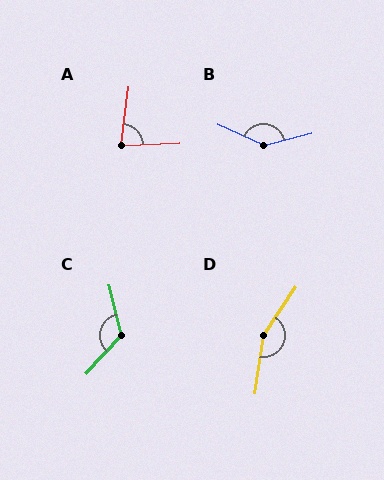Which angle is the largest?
D, at approximately 155 degrees.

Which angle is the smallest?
A, at approximately 79 degrees.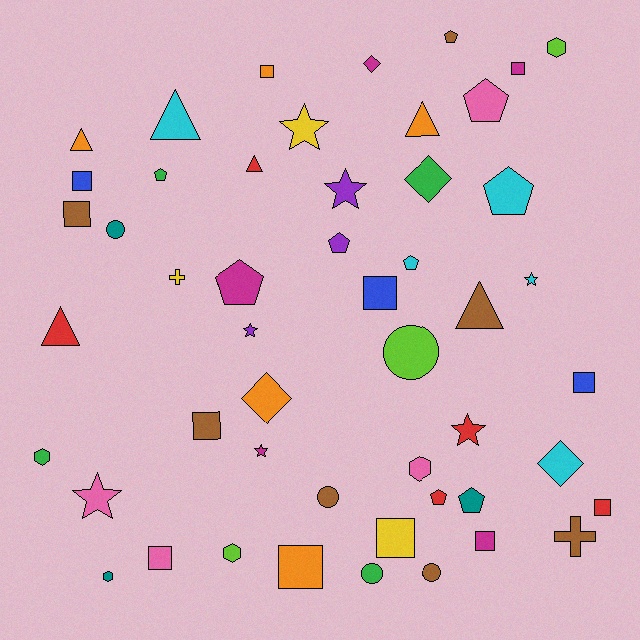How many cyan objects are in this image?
There are 5 cyan objects.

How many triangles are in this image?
There are 6 triangles.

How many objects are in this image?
There are 50 objects.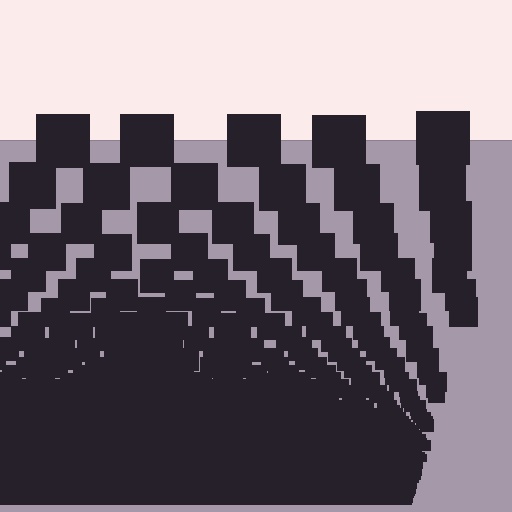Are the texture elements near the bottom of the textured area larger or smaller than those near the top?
Smaller. The gradient is inverted — elements near the bottom are smaller and denser.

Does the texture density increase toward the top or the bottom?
Density increases toward the bottom.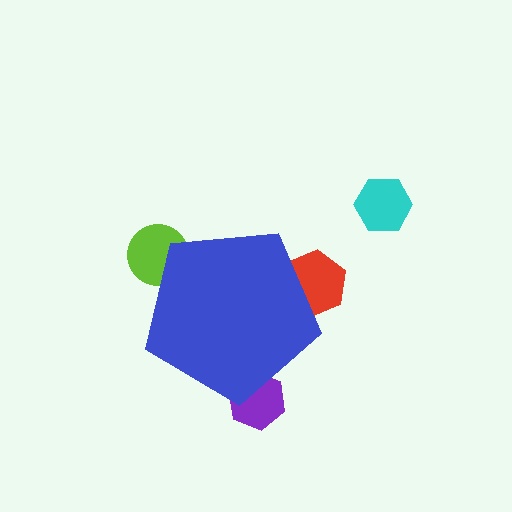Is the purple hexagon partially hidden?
Yes, the purple hexagon is partially hidden behind the blue pentagon.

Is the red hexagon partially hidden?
Yes, the red hexagon is partially hidden behind the blue pentagon.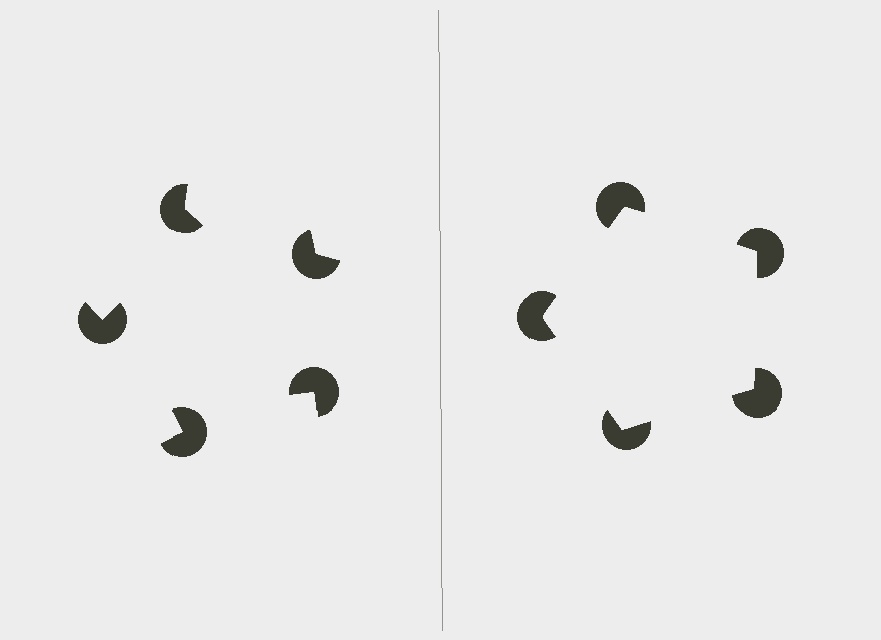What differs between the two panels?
The pac-man discs are positioned identically on both sides; only the wedge orientations differ. On the right they align to a pentagon; on the left they are misaligned.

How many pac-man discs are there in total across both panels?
10 — 5 on each side.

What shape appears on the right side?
An illusory pentagon.